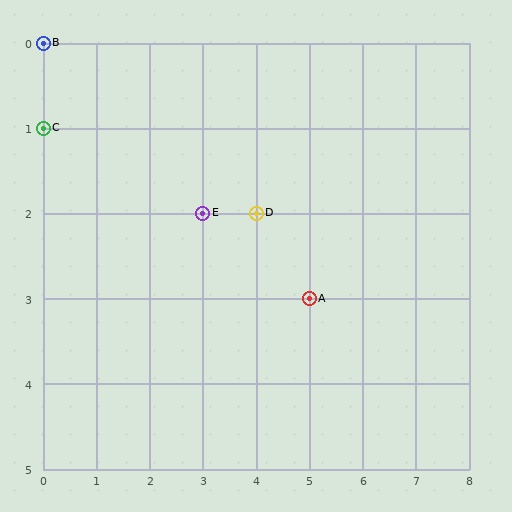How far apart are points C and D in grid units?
Points C and D are 4 columns and 1 row apart (about 4.1 grid units diagonally).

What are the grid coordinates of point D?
Point D is at grid coordinates (4, 2).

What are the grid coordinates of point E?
Point E is at grid coordinates (3, 2).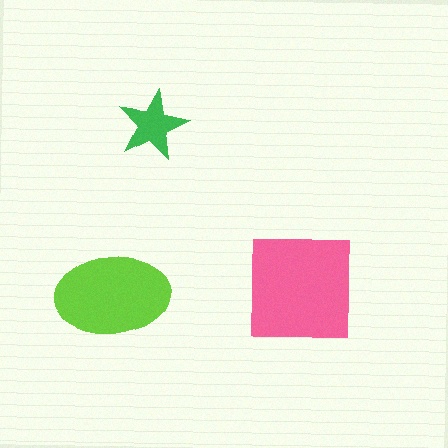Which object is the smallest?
The green star.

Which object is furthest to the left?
The lime ellipse is leftmost.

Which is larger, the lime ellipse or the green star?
The lime ellipse.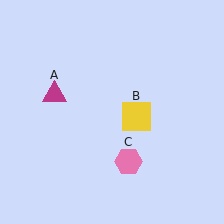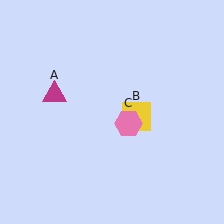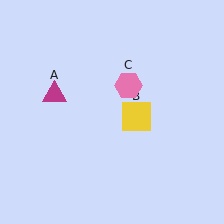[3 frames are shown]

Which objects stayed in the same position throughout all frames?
Magenta triangle (object A) and yellow square (object B) remained stationary.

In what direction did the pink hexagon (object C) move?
The pink hexagon (object C) moved up.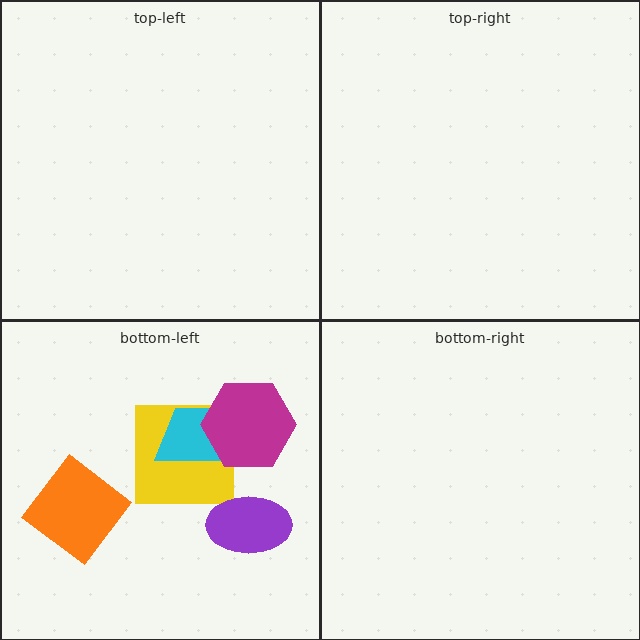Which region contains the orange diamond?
The bottom-left region.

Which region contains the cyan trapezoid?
The bottom-left region.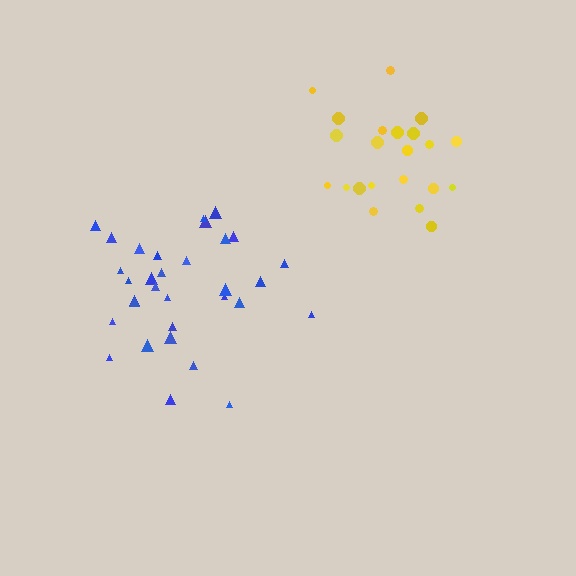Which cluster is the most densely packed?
Yellow.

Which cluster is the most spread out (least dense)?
Blue.